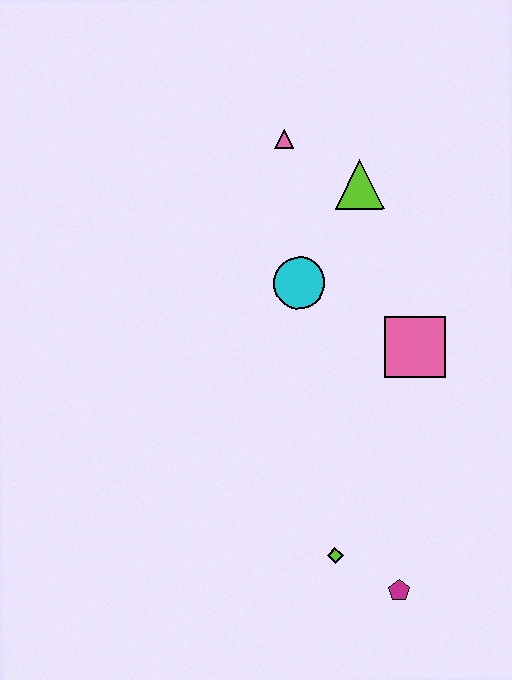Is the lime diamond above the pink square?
No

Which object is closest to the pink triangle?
The lime triangle is closest to the pink triangle.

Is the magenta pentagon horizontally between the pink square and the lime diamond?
Yes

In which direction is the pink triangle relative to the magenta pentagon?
The pink triangle is above the magenta pentagon.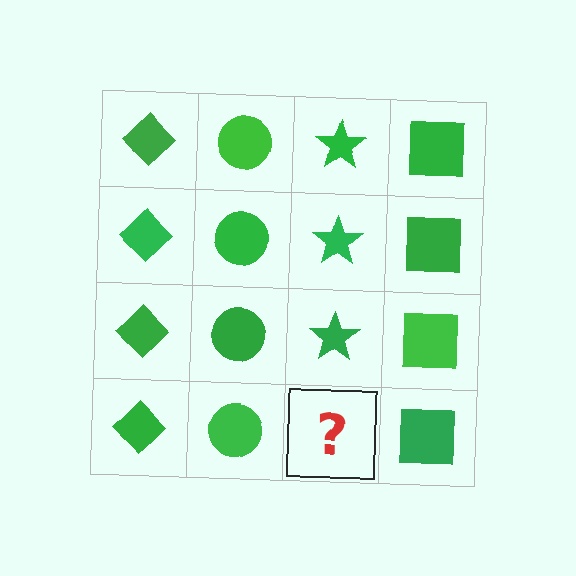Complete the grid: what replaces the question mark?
The question mark should be replaced with a green star.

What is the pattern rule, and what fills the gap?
The rule is that each column has a consistent shape. The gap should be filled with a green star.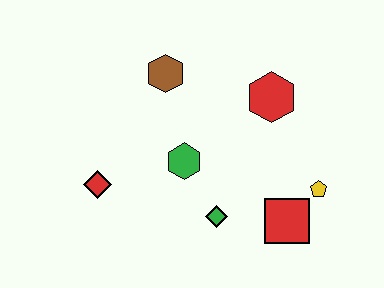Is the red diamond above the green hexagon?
No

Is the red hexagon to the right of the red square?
No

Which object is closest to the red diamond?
The green hexagon is closest to the red diamond.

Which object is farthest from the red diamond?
The yellow pentagon is farthest from the red diamond.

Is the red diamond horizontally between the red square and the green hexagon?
No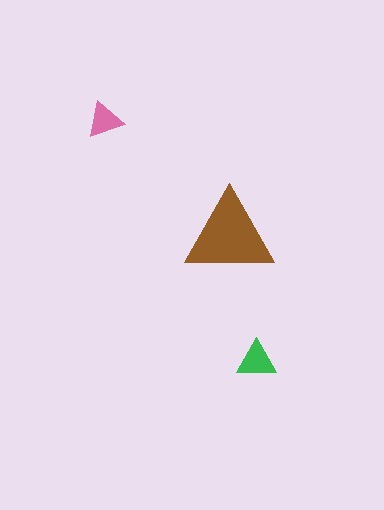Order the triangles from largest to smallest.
the brown one, the green one, the pink one.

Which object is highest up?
The pink triangle is topmost.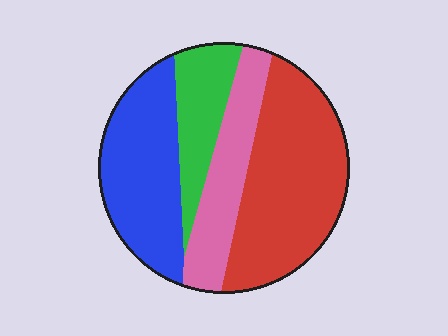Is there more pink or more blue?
Blue.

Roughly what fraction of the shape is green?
Green covers around 15% of the shape.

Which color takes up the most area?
Red, at roughly 40%.